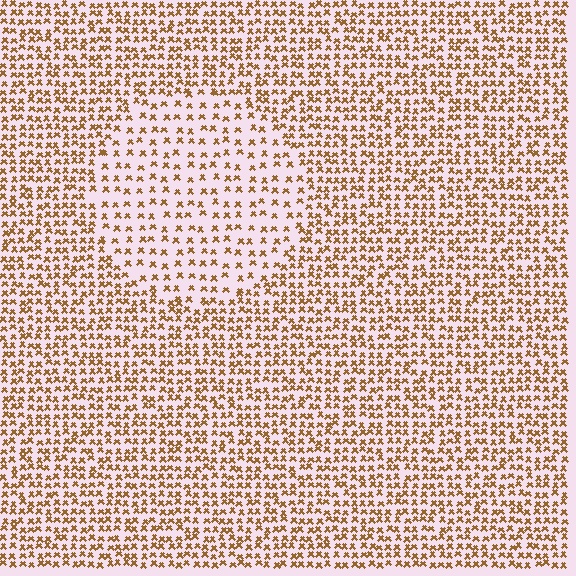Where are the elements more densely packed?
The elements are more densely packed outside the circle boundary.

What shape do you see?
I see a circle.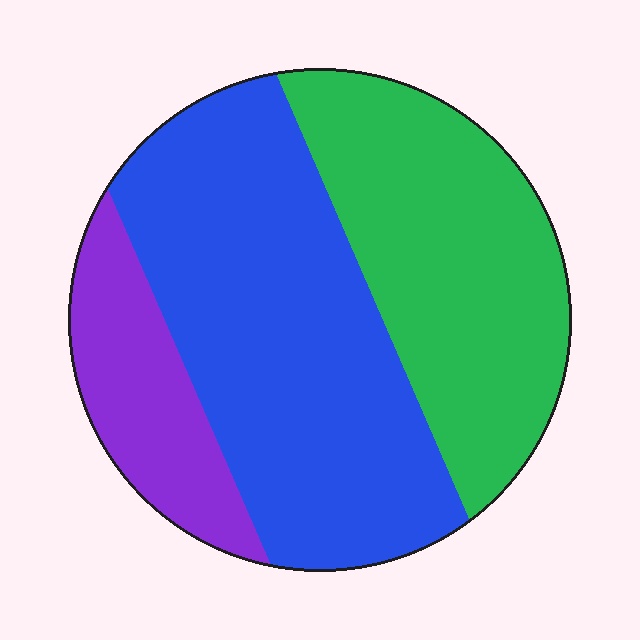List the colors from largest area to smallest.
From largest to smallest: blue, green, purple.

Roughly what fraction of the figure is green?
Green takes up about three eighths (3/8) of the figure.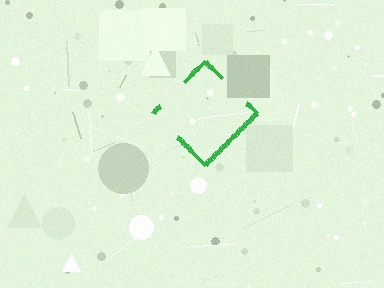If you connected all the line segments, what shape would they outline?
They would outline a diamond.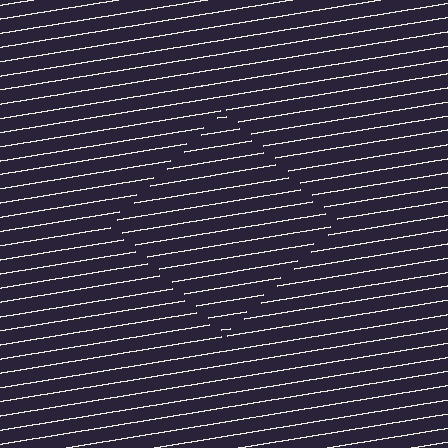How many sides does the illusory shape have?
4 sides — the line-ends trace a square.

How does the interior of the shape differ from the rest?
The interior of the shape contains the same grating, shifted by half a period — the contour is defined by the phase discontinuity where line-ends from the inner and outer gratings abut.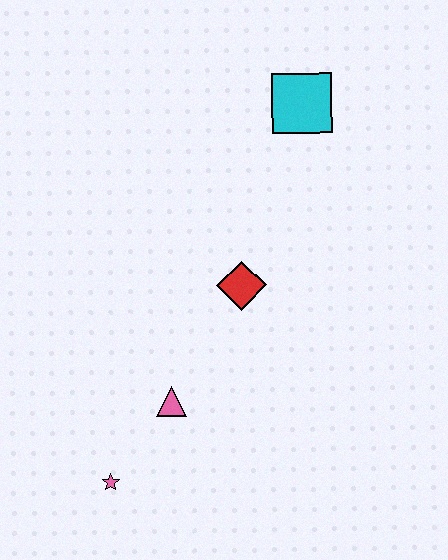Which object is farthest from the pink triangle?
The cyan square is farthest from the pink triangle.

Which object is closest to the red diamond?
The pink triangle is closest to the red diamond.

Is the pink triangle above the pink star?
Yes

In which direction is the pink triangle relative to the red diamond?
The pink triangle is below the red diamond.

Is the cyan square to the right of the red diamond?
Yes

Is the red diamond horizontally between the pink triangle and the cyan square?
Yes